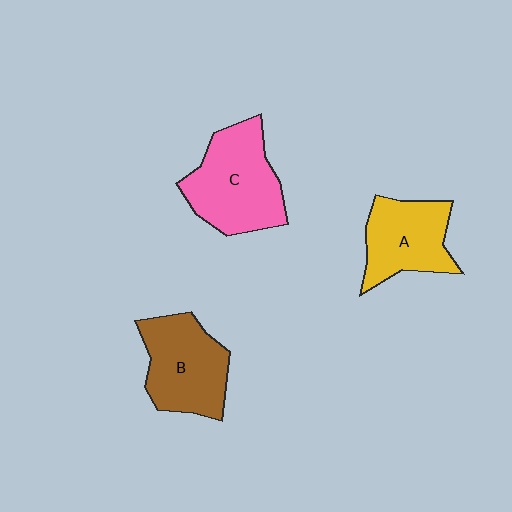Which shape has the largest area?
Shape C (pink).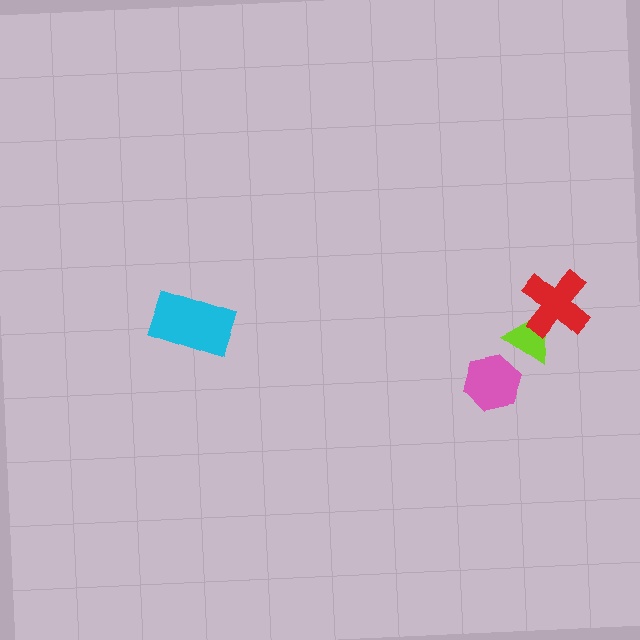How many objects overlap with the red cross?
1 object overlaps with the red cross.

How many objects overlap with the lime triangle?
1 object overlaps with the lime triangle.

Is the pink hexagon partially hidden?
No, no other shape covers it.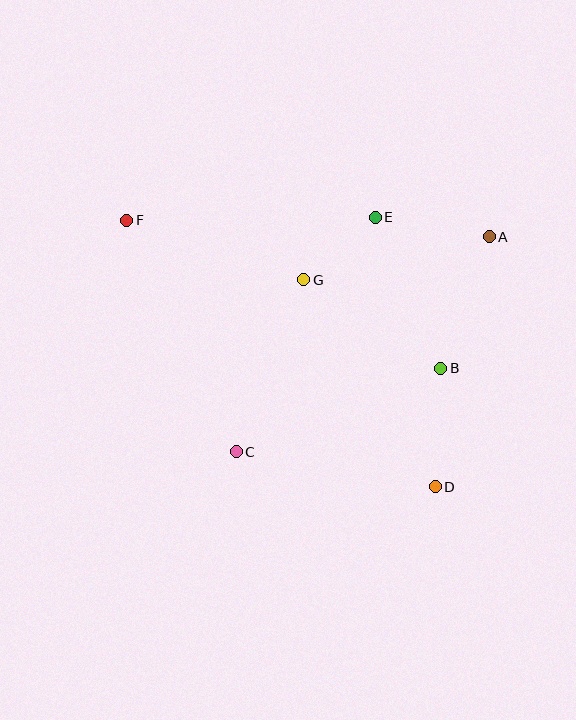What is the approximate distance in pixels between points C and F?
The distance between C and F is approximately 256 pixels.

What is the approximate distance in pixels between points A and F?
The distance between A and F is approximately 363 pixels.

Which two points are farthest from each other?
Points D and F are farthest from each other.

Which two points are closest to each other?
Points E and G are closest to each other.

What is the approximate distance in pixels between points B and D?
The distance between B and D is approximately 119 pixels.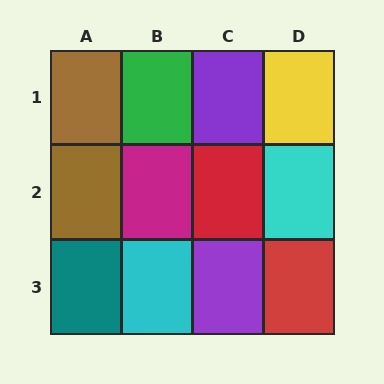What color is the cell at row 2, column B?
Magenta.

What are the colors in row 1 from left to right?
Brown, green, purple, yellow.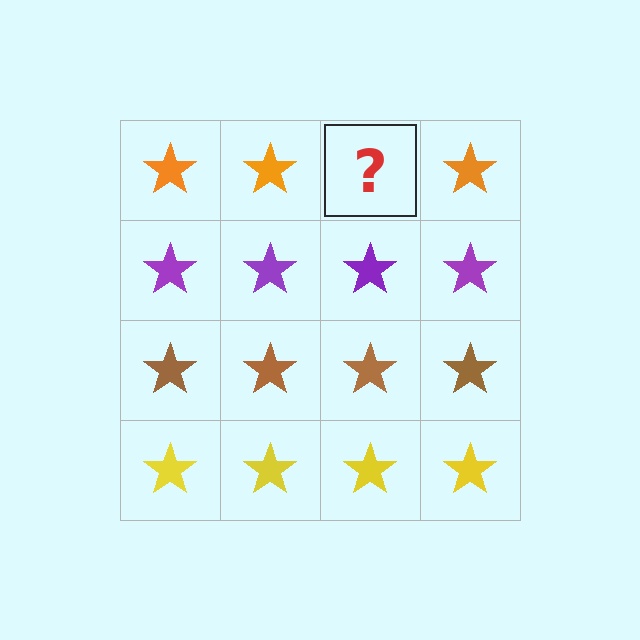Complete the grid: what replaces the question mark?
The question mark should be replaced with an orange star.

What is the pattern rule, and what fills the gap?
The rule is that each row has a consistent color. The gap should be filled with an orange star.